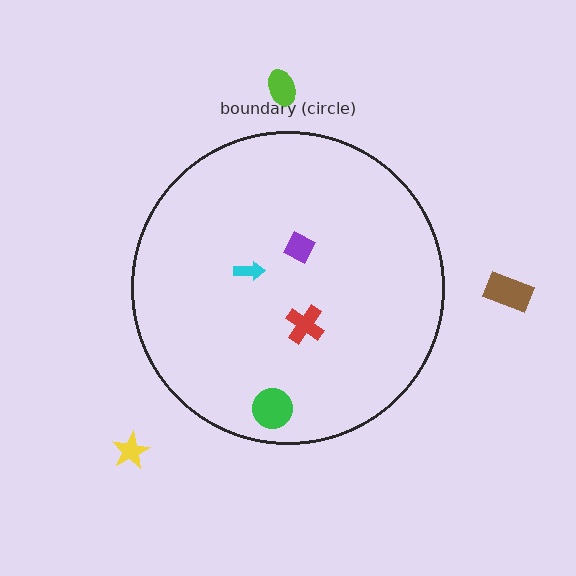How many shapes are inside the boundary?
4 inside, 3 outside.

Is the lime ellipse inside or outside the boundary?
Outside.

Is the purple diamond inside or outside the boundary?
Inside.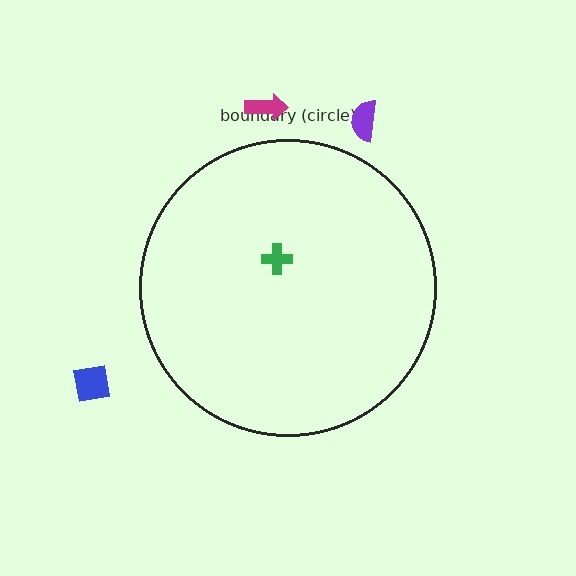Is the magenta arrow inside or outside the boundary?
Outside.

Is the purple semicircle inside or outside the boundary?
Outside.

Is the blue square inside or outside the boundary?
Outside.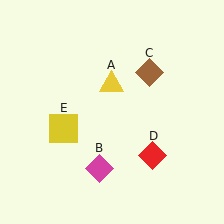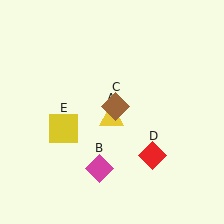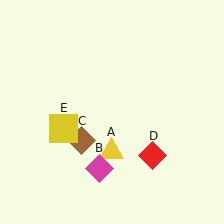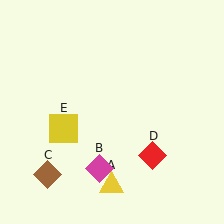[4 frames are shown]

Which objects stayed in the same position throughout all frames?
Magenta diamond (object B) and red diamond (object D) and yellow square (object E) remained stationary.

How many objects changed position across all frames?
2 objects changed position: yellow triangle (object A), brown diamond (object C).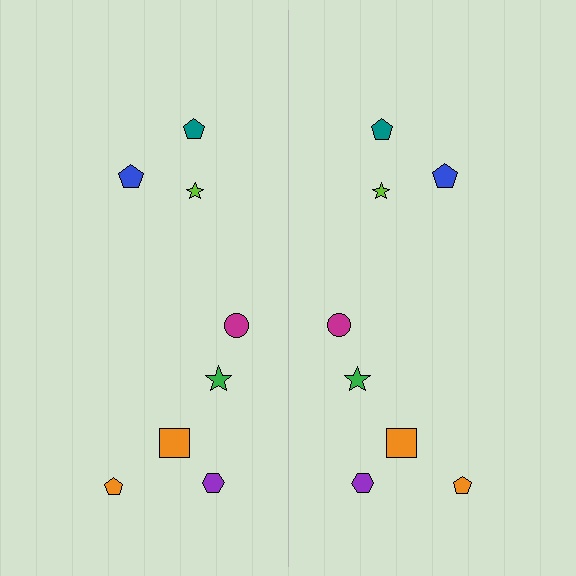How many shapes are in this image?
There are 16 shapes in this image.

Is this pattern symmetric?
Yes, this pattern has bilateral (reflection) symmetry.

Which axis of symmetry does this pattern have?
The pattern has a vertical axis of symmetry running through the center of the image.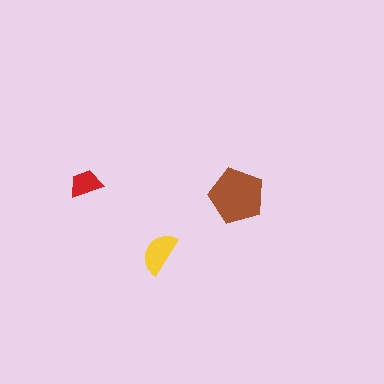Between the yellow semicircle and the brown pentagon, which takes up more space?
The brown pentagon.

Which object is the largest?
The brown pentagon.